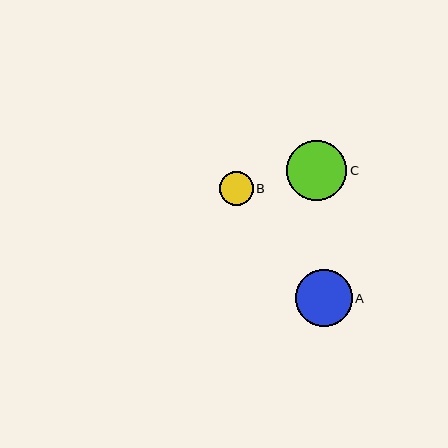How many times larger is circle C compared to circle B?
Circle C is approximately 1.8 times the size of circle B.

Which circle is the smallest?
Circle B is the smallest with a size of approximately 33 pixels.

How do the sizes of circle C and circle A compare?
Circle C and circle A are approximately the same size.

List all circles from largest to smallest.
From largest to smallest: C, A, B.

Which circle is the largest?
Circle C is the largest with a size of approximately 60 pixels.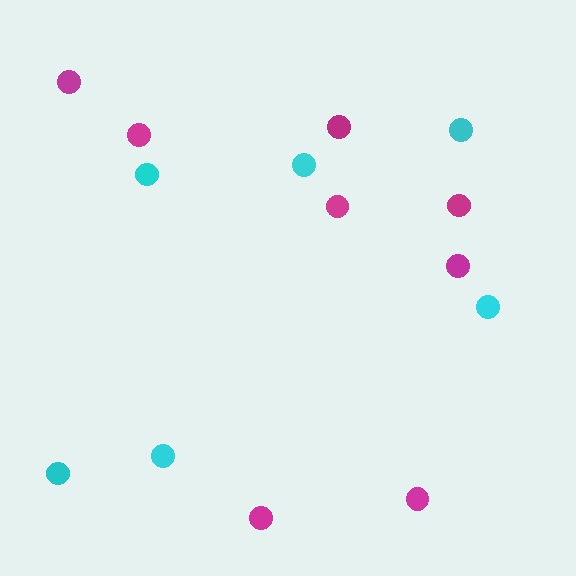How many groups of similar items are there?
There are 2 groups: one group of magenta circles (8) and one group of cyan circles (6).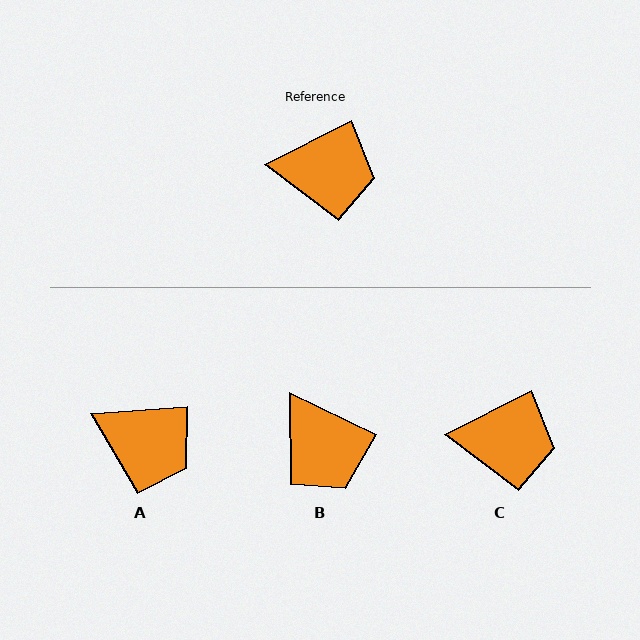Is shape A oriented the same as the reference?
No, it is off by about 23 degrees.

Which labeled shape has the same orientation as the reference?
C.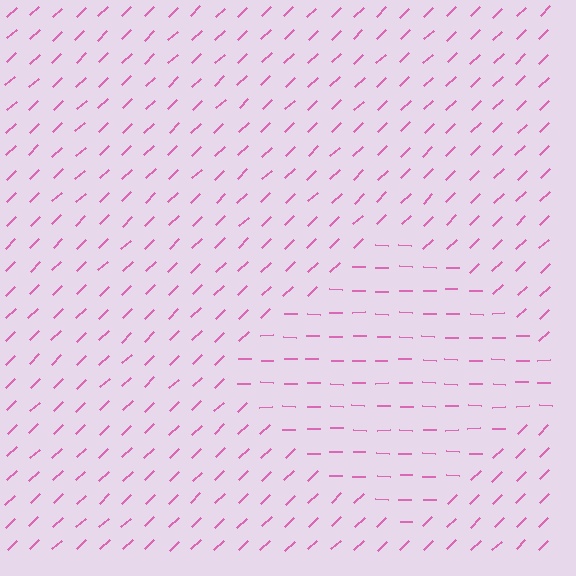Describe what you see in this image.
The image is filled with small pink line segments. A diamond region in the image has lines oriented differently from the surrounding lines, creating a visible texture boundary.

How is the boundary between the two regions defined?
The boundary is defined purely by a change in line orientation (approximately 45 degrees difference). All lines are the same color and thickness.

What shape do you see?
I see a diamond.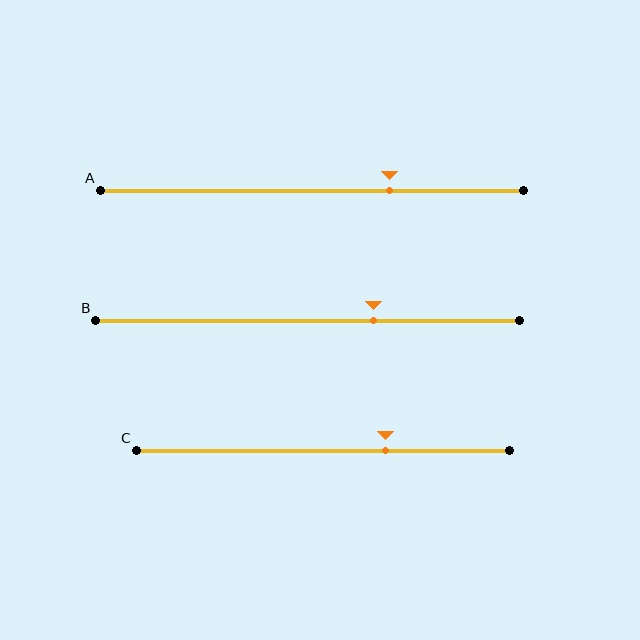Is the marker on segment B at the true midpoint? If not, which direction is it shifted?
No, the marker on segment B is shifted to the right by about 16% of the segment length.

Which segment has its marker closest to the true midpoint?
Segment B has its marker closest to the true midpoint.